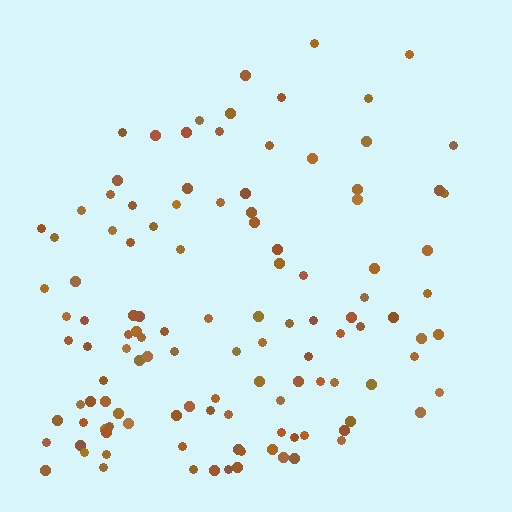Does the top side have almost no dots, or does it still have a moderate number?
Still a moderate number, just noticeably fewer than the bottom.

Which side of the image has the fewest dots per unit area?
The top.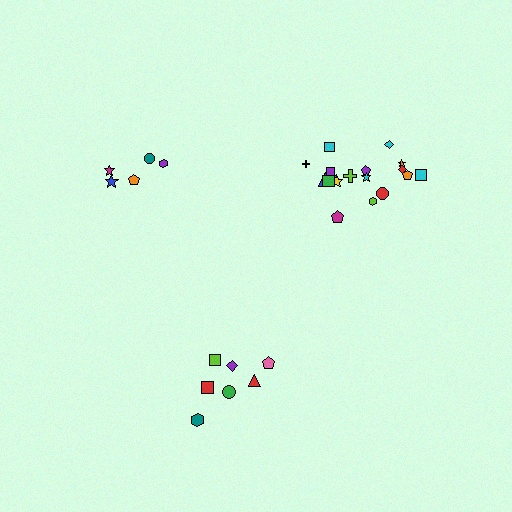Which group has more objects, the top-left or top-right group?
The top-right group.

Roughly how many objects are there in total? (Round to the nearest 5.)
Roughly 30 objects in total.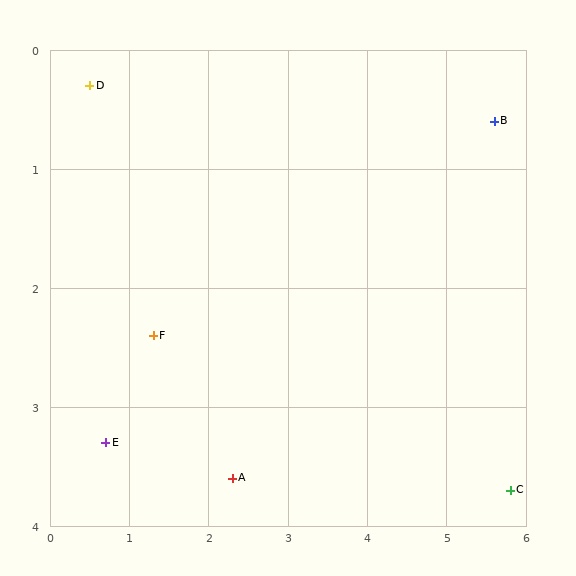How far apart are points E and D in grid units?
Points E and D are about 3.0 grid units apart.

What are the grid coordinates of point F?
Point F is at approximately (1.3, 2.4).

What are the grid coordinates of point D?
Point D is at approximately (0.5, 0.3).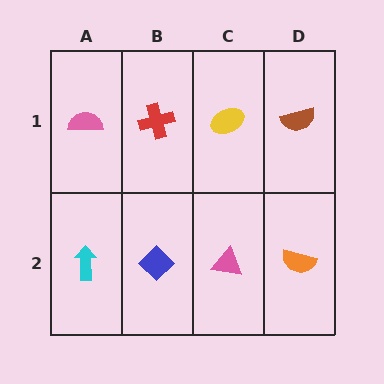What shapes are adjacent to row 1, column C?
A pink triangle (row 2, column C), a red cross (row 1, column B), a brown semicircle (row 1, column D).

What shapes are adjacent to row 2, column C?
A yellow ellipse (row 1, column C), a blue diamond (row 2, column B), an orange semicircle (row 2, column D).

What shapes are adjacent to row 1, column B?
A blue diamond (row 2, column B), a pink semicircle (row 1, column A), a yellow ellipse (row 1, column C).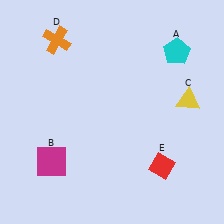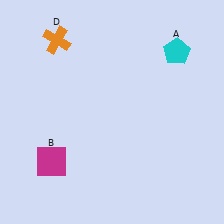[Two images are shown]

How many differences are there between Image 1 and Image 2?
There are 2 differences between the two images.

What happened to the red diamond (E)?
The red diamond (E) was removed in Image 2. It was in the bottom-right area of Image 1.